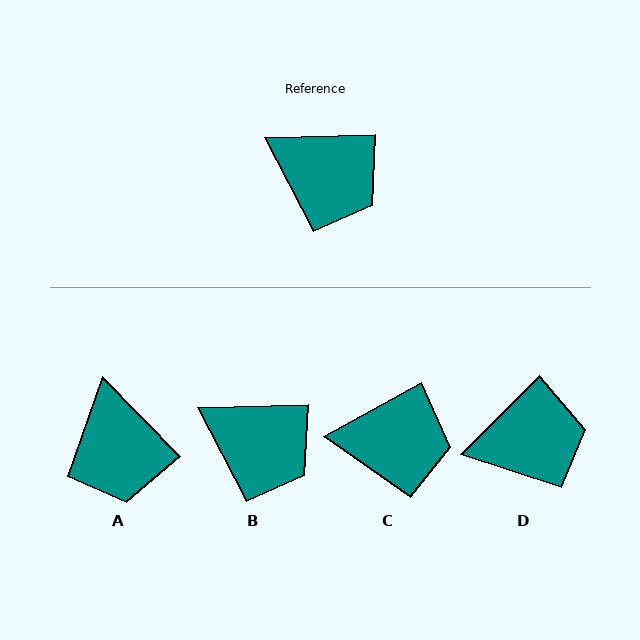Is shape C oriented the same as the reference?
No, it is off by about 27 degrees.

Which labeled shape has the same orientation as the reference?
B.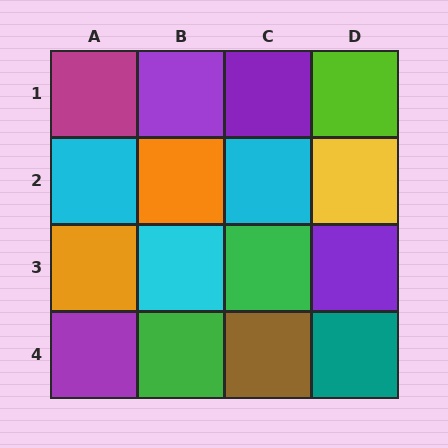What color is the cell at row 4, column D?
Teal.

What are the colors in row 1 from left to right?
Magenta, purple, purple, lime.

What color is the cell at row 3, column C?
Green.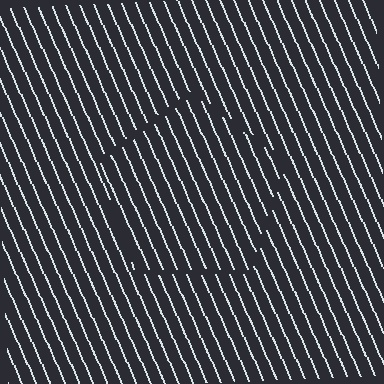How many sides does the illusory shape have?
5 sides — the line-ends trace a pentagon.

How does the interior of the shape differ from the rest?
The interior of the shape contains the same grating, shifted by half a period — the contour is defined by the phase discontinuity where line-ends from the inner and outer gratings abut.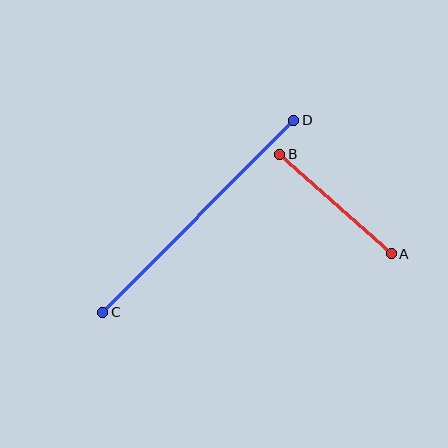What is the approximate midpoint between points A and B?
The midpoint is at approximately (336, 204) pixels.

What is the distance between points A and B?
The distance is approximately 150 pixels.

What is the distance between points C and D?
The distance is approximately 271 pixels.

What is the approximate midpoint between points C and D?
The midpoint is at approximately (198, 216) pixels.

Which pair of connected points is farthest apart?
Points C and D are farthest apart.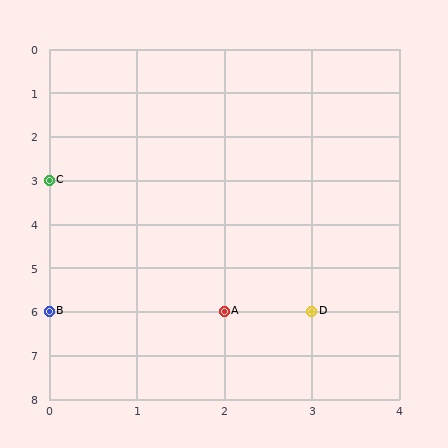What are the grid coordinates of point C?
Point C is at grid coordinates (0, 3).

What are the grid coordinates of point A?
Point A is at grid coordinates (2, 6).